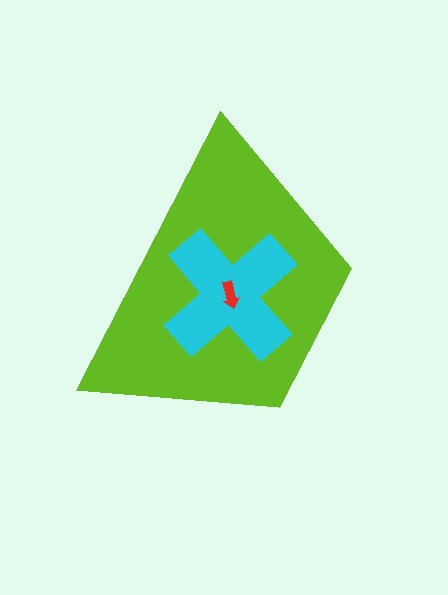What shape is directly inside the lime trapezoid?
The cyan cross.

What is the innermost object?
The red arrow.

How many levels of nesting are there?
3.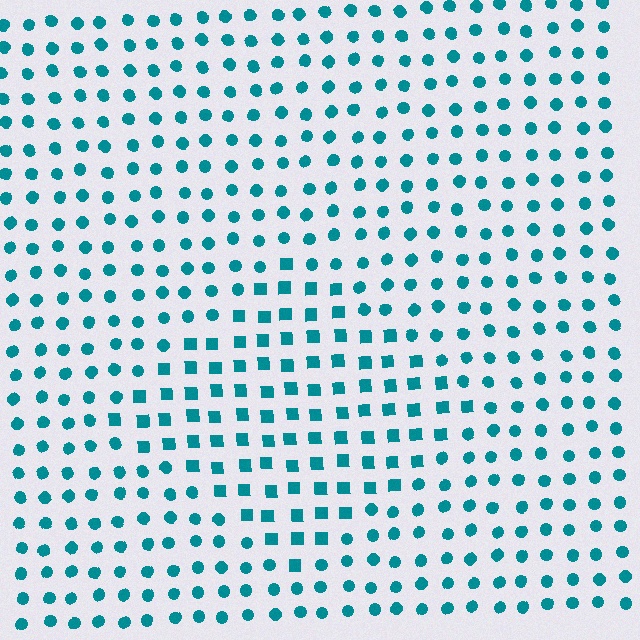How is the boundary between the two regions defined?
The boundary is defined by a change in element shape: squares inside vs. circles outside. All elements share the same color and spacing.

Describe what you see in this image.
The image is filled with small teal elements arranged in a uniform grid. A diamond-shaped region contains squares, while the surrounding area contains circles. The boundary is defined purely by the change in element shape.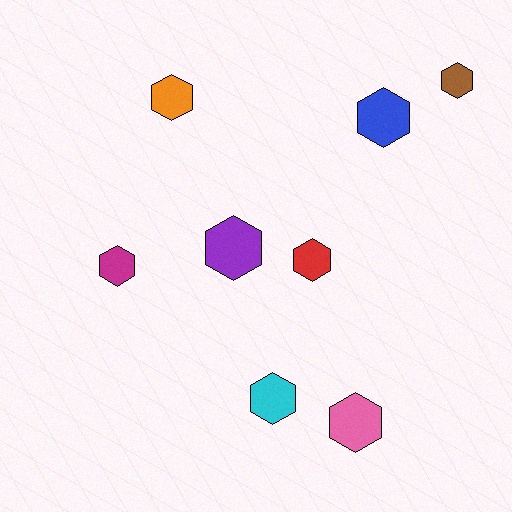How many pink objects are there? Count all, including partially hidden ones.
There is 1 pink object.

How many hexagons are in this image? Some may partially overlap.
There are 8 hexagons.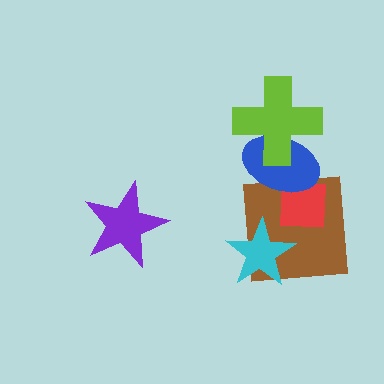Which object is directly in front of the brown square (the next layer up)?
The red square is directly in front of the brown square.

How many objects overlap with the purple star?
0 objects overlap with the purple star.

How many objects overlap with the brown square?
3 objects overlap with the brown square.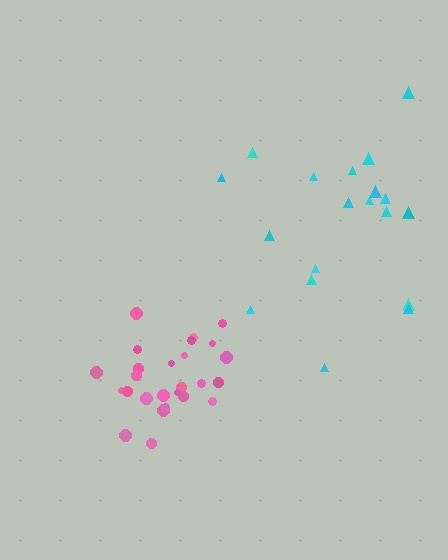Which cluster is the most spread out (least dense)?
Cyan.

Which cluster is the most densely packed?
Pink.